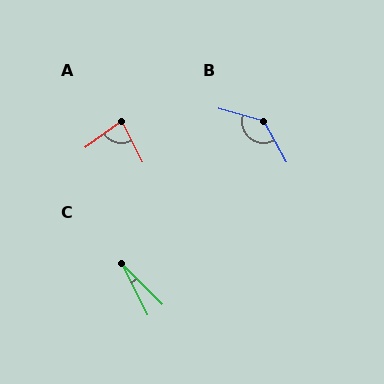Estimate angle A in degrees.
Approximately 81 degrees.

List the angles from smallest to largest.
C (18°), A (81°), B (135°).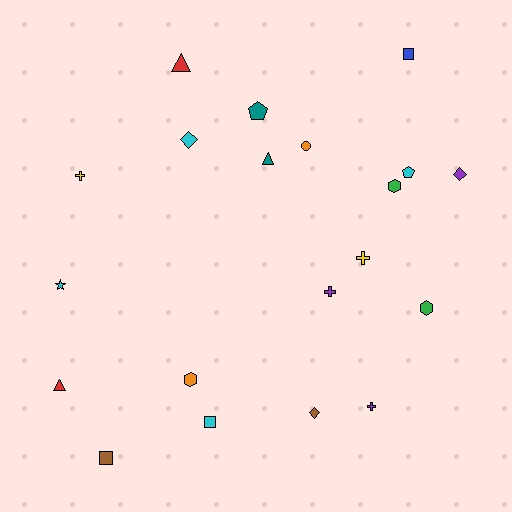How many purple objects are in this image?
There are 3 purple objects.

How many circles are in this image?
There is 1 circle.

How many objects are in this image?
There are 20 objects.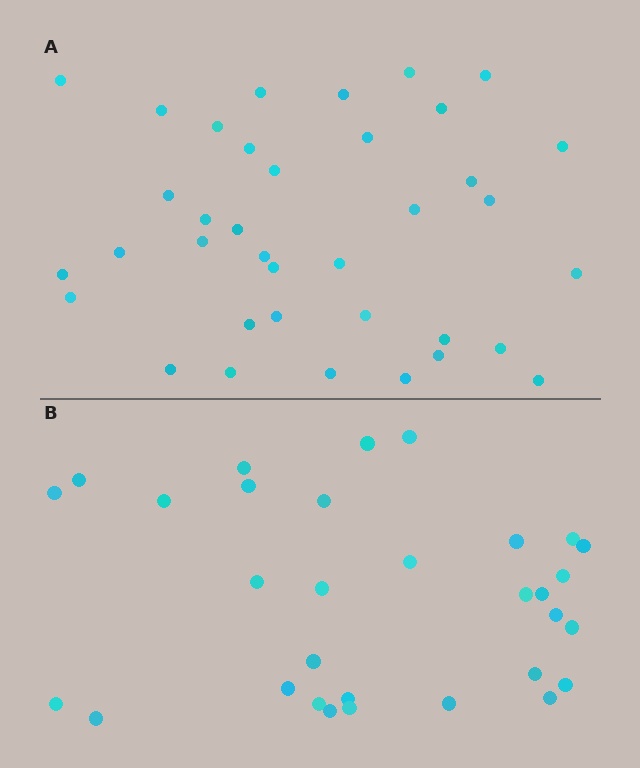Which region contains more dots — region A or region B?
Region A (the top region) has more dots.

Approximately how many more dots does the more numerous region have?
Region A has about 6 more dots than region B.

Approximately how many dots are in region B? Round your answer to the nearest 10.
About 30 dots. (The exact count is 31, which rounds to 30.)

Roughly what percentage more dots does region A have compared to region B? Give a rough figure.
About 20% more.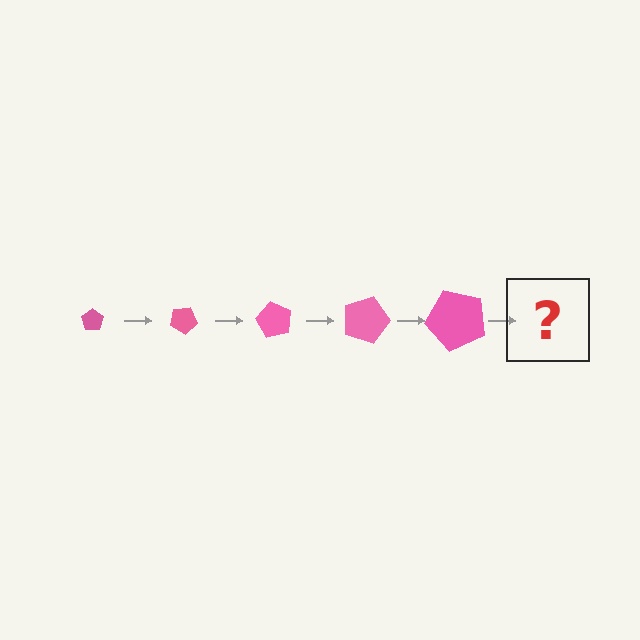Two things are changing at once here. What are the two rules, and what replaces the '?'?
The two rules are that the pentagon grows larger each step and it rotates 30 degrees each step. The '?' should be a pentagon, larger than the previous one and rotated 150 degrees from the start.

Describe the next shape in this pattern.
It should be a pentagon, larger than the previous one and rotated 150 degrees from the start.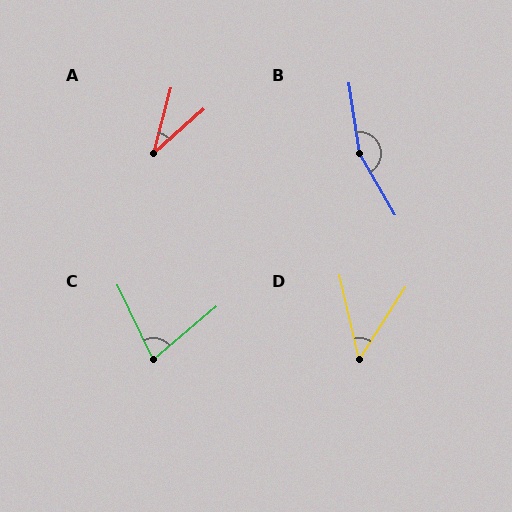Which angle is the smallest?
A, at approximately 33 degrees.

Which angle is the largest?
B, at approximately 158 degrees.